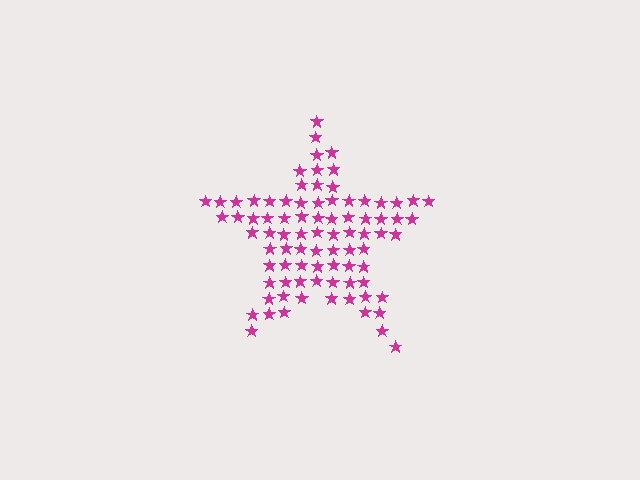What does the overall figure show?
The overall figure shows a star.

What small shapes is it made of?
It is made of small stars.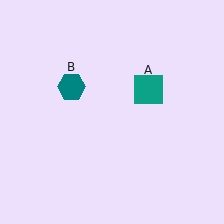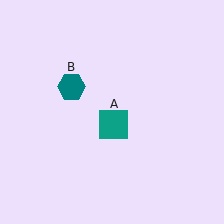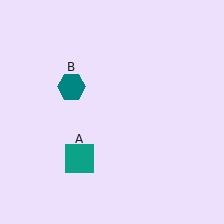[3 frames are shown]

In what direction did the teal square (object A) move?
The teal square (object A) moved down and to the left.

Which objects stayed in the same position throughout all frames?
Teal hexagon (object B) remained stationary.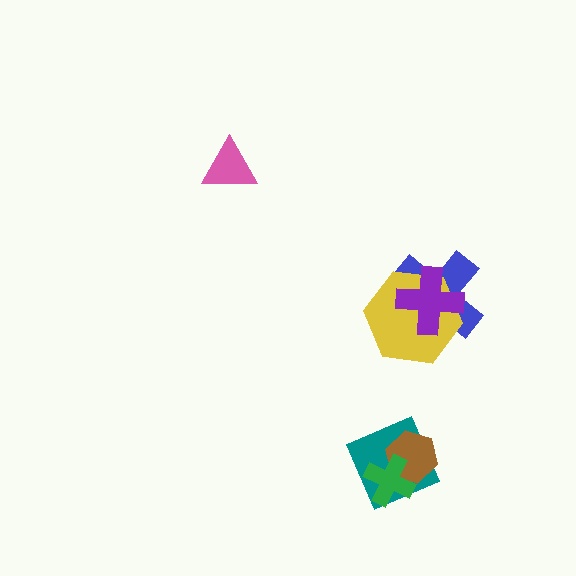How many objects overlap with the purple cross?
2 objects overlap with the purple cross.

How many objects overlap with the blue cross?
2 objects overlap with the blue cross.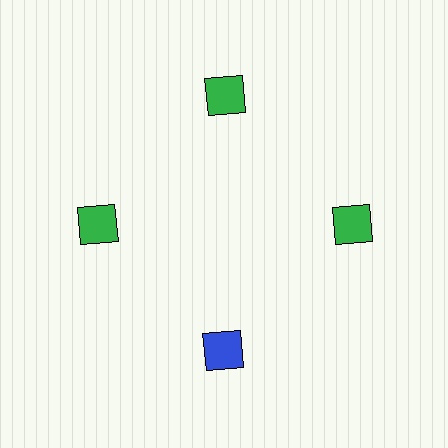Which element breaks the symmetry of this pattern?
The blue square at roughly the 6 o'clock position breaks the symmetry. All other shapes are green squares.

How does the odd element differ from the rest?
It has a different color: blue instead of green.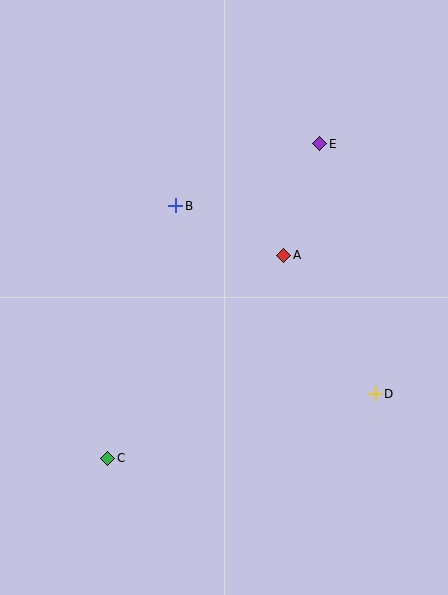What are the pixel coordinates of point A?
Point A is at (284, 255).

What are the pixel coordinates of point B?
Point B is at (176, 206).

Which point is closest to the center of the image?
Point A at (284, 255) is closest to the center.